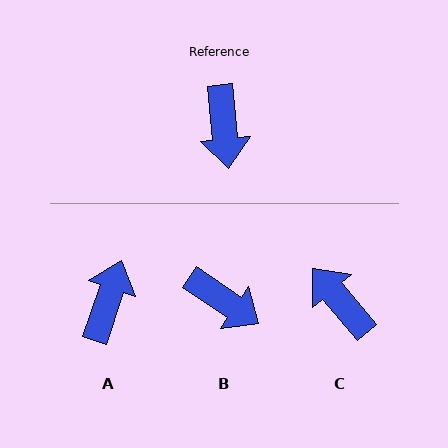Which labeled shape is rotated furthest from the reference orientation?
A, about 156 degrees away.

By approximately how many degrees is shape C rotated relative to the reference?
Approximately 145 degrees clockwise.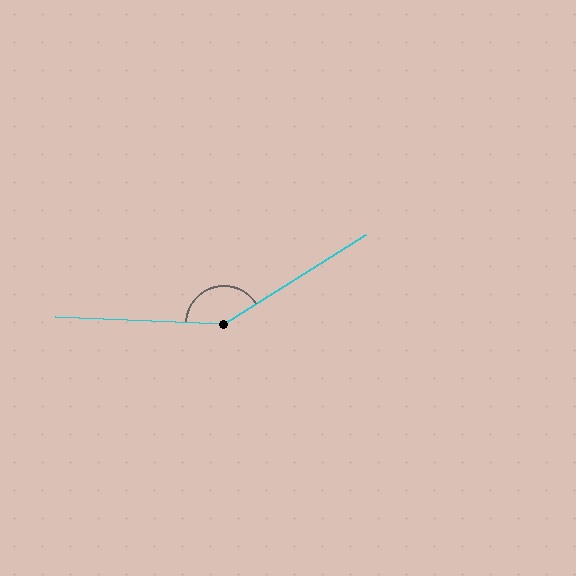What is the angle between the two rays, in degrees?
Approximately 145 degrees.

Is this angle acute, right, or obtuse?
It is obtuse.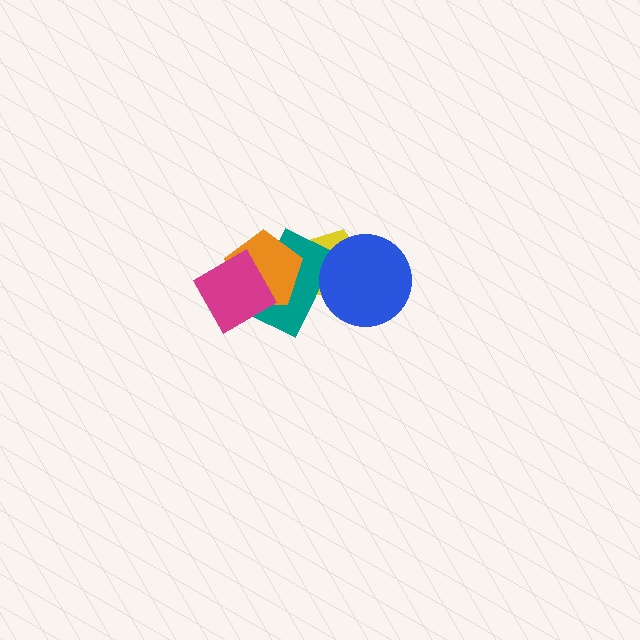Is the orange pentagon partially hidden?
Yes, it is partially covered by another shape.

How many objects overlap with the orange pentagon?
3 objects overlap with the orange pentagon.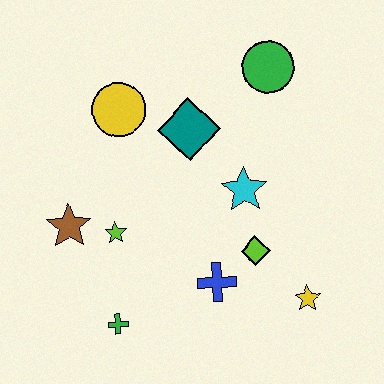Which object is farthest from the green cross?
The green circle is farthest from the green cross.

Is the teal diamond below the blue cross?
No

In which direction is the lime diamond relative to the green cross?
The lime diamond is to the right of the green cross.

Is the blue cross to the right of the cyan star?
No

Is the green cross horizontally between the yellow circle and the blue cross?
No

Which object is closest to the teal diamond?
The yellow circle is closest to the teal diamond.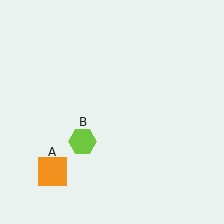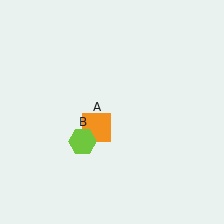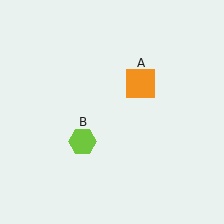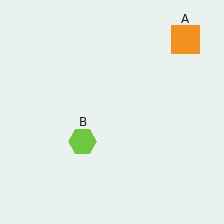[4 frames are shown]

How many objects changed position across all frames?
1 object changed position: orange square (object A).